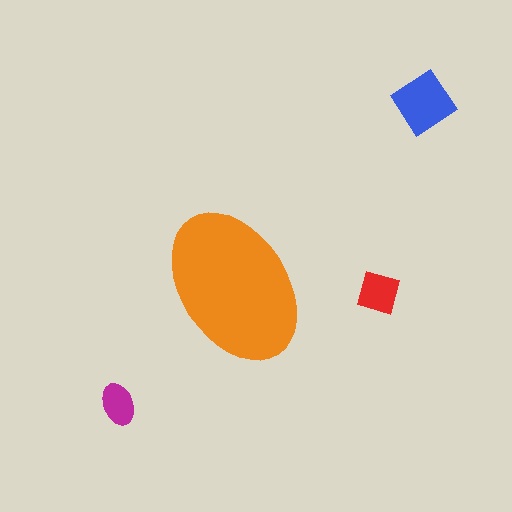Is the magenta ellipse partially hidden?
No, the magenta ellipse is fully visible.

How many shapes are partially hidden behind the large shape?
0 shapes are partially hidden.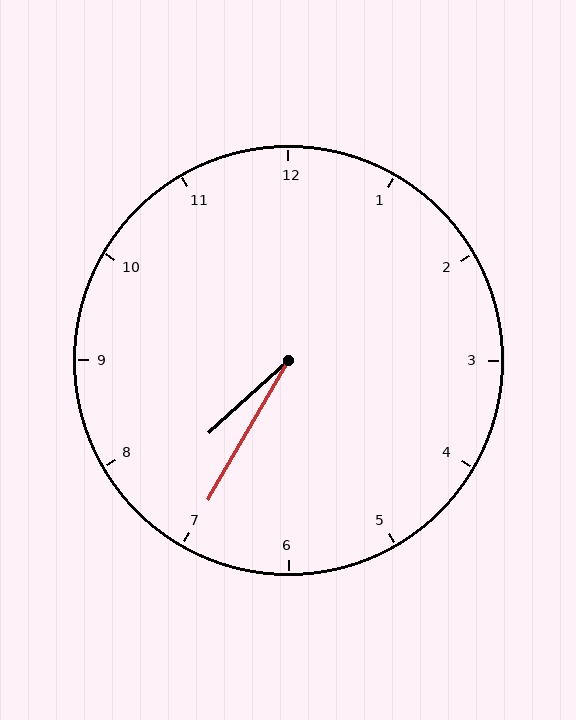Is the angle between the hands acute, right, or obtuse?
It is acute.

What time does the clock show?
7:35.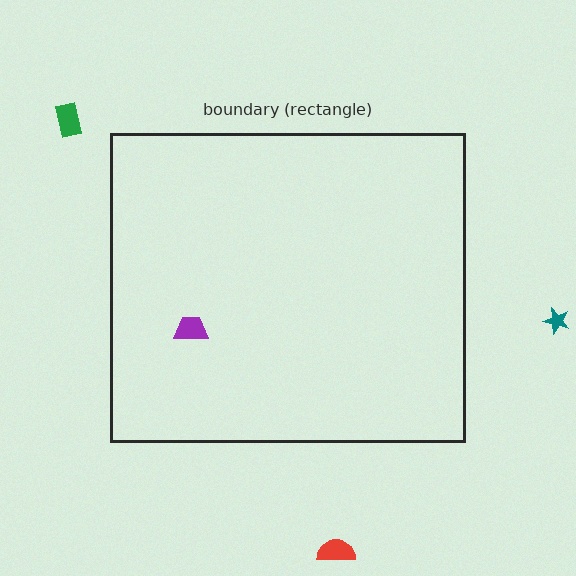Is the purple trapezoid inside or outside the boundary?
Inside.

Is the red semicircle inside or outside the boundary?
Outside.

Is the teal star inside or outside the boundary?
Outside.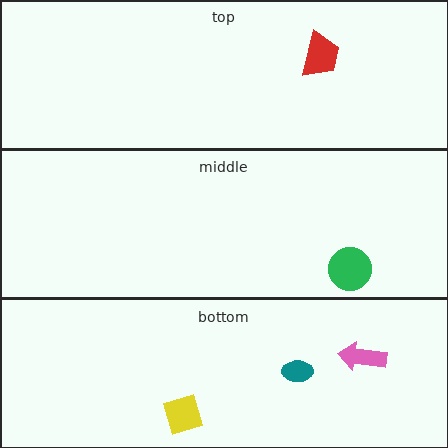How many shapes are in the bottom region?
3.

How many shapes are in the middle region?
1.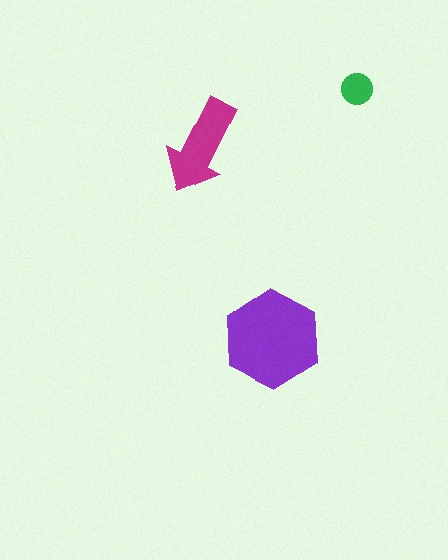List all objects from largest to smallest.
The purple hexagon, the magenta arrow, the green circle.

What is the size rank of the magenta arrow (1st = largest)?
2nd.